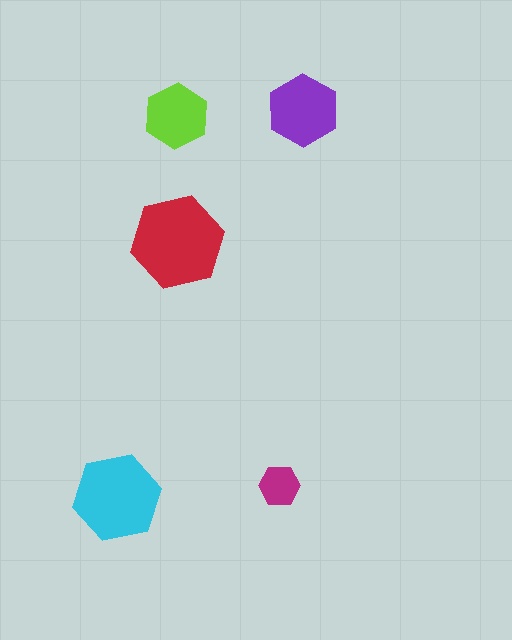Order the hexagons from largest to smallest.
the red one, the cyan one, the purple one, the lime one, the magenta one.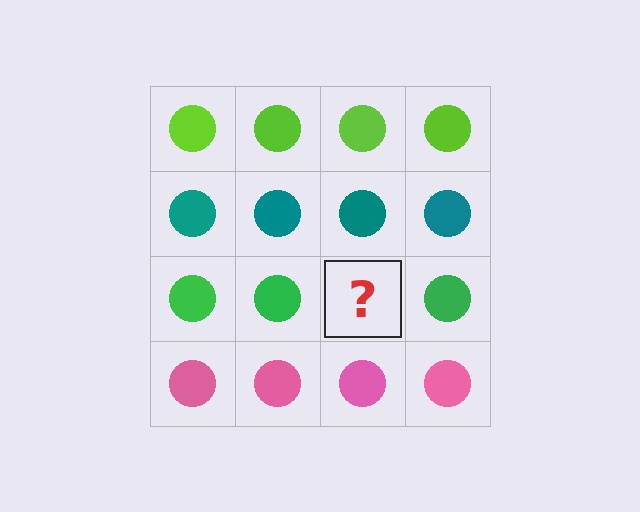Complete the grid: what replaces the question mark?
The question mark should be replaced with a green circle.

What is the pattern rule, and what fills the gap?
The rule is that each row has a consistent color. The gap should be filled with a green circle.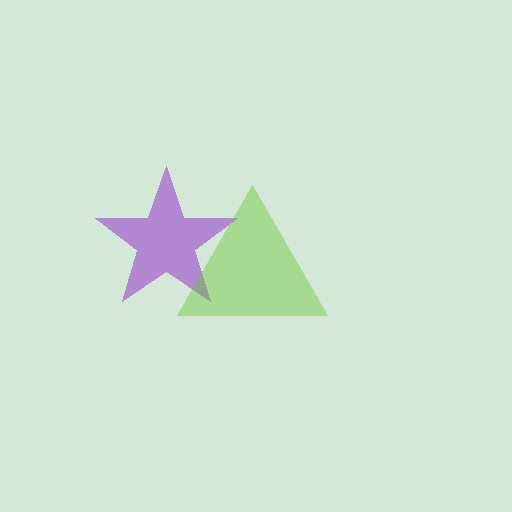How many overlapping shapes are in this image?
There are 2 overlapping shapes in the image.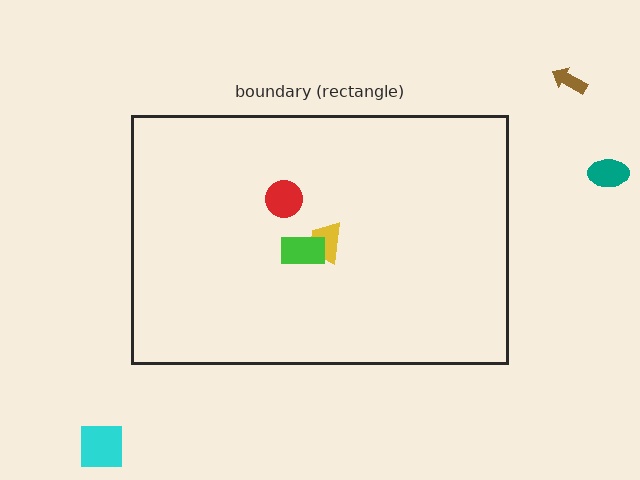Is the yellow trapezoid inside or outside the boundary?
Inside.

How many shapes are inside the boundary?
3 inside, 3 outside.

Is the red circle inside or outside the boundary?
Inside.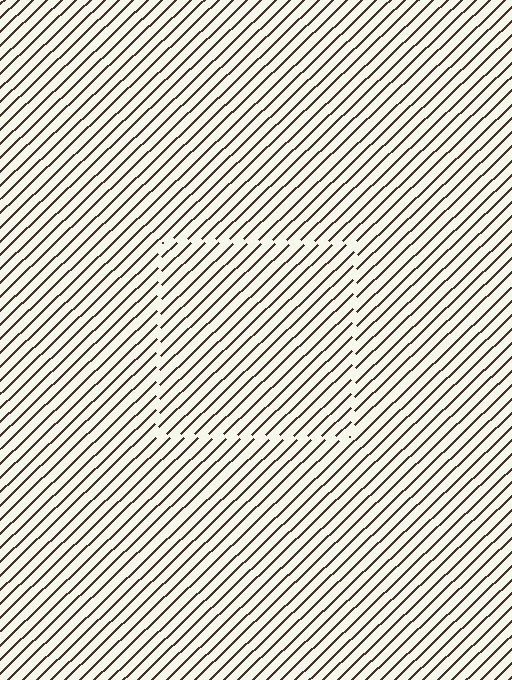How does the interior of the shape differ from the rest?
The interior of the shape contains the same grating, shifted by half a period — the contour is defined by the phase discontinuity where line-ends from the inner and outer gratings abut.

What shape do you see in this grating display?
An illusory square. The interior of the shape contains the same grating, shifted by half a period — the contour is defined by the phase discontinuity where line-ends from the inner and outer gratings abut.